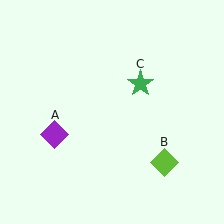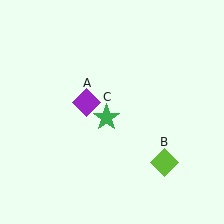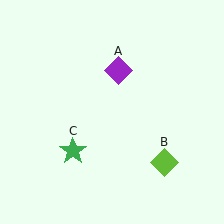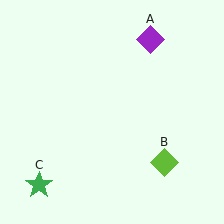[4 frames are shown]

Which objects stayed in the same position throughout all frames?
Lime diamond (object B) remained stationary.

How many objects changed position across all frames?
2 objects changed position: purple diamond (object A), green star (object C).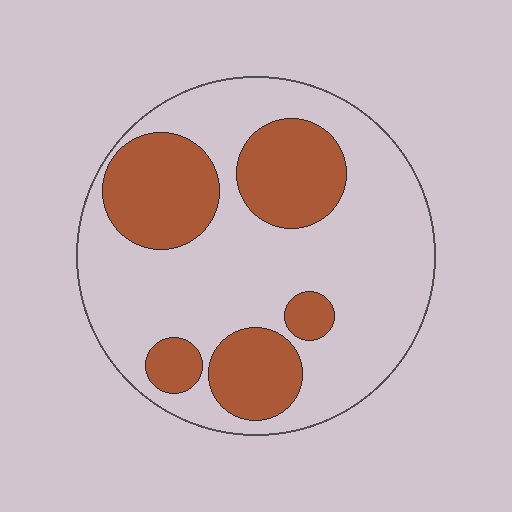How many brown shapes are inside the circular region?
5.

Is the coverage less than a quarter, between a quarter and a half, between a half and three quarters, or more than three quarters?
Between a quarter and a half.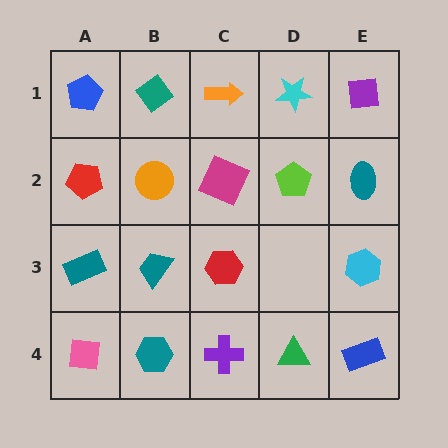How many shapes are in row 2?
5 shapes.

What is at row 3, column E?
A cyan hexagon.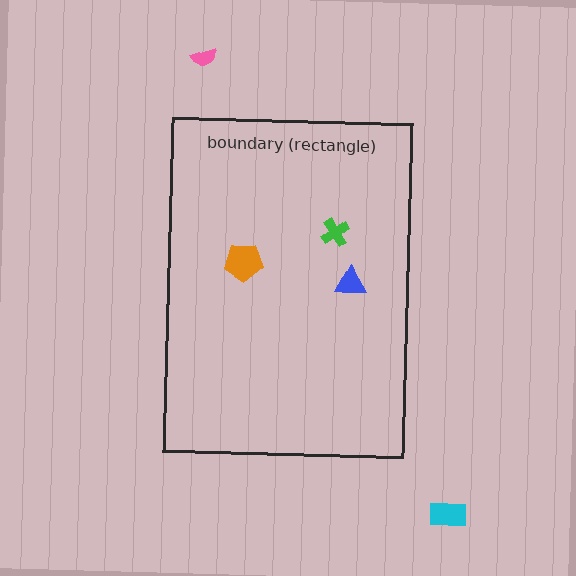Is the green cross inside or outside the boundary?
Inside.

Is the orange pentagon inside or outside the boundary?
Inside.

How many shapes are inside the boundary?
3 inside, 2 outside.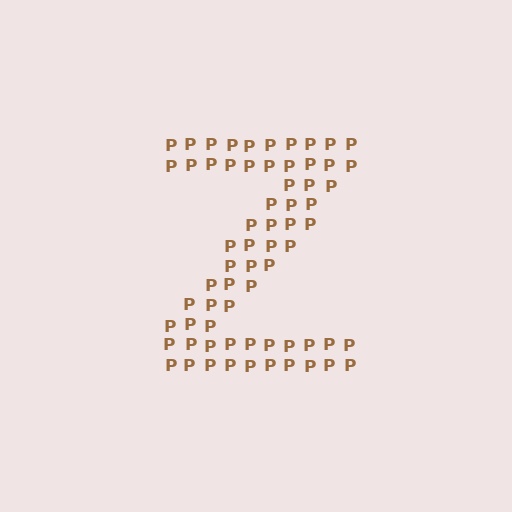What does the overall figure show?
The overall figure shows the letter Z.